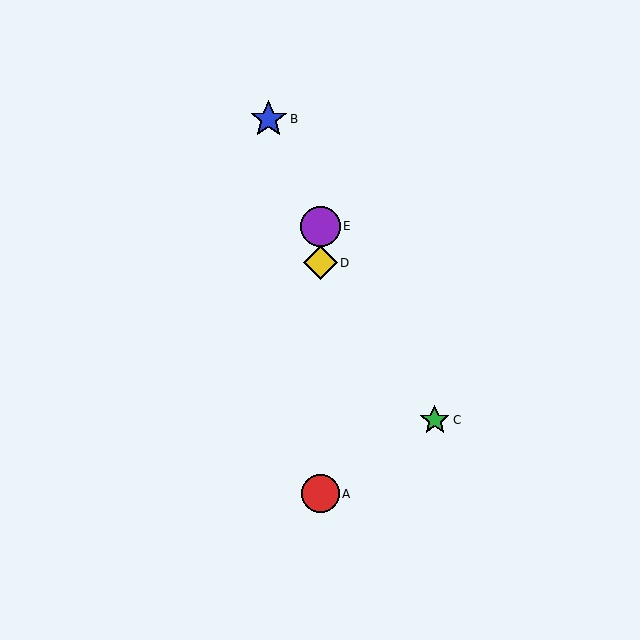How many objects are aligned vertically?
3 objects (A, D, E) are aligned vertically.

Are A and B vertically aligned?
No, A is at x≈320 and B is at x≈269.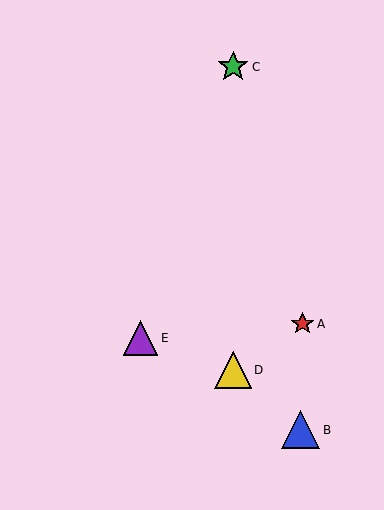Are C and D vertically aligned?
Yes, both are at x≈233.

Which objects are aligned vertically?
Objects C, D are aligned vertically.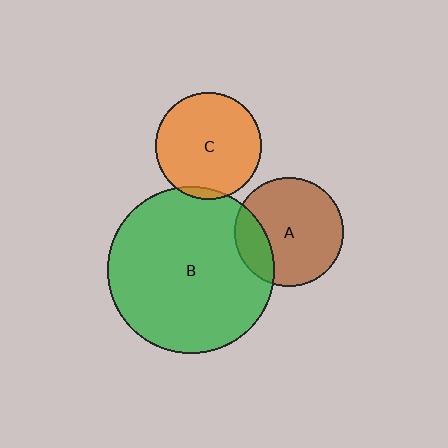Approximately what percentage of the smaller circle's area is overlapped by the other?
Approximately 20%.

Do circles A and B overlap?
Yes.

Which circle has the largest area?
Circle B (green).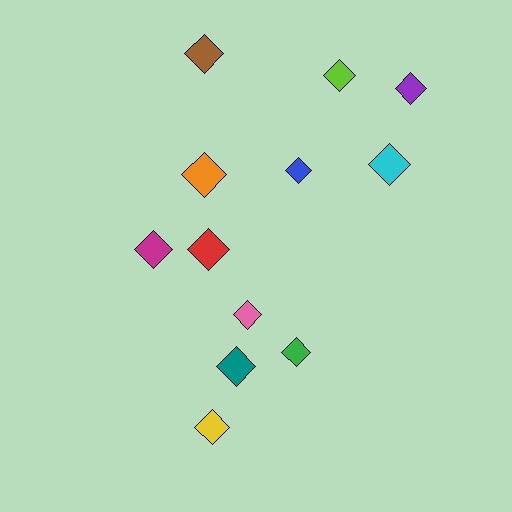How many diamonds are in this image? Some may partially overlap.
There are 12 diamonds.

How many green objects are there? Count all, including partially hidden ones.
There is 1 green object.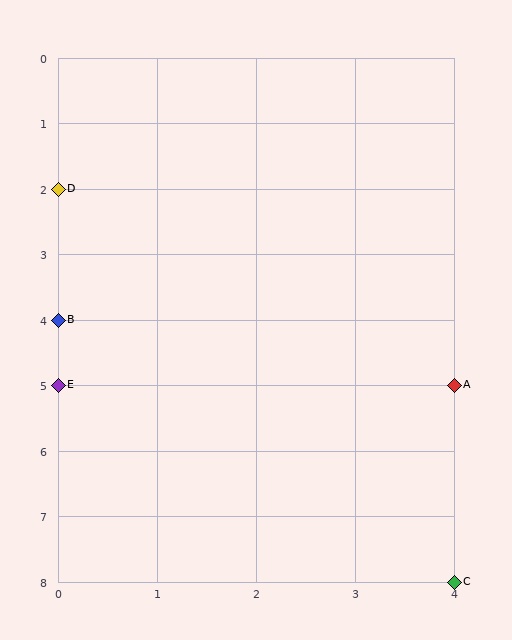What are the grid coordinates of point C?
Point C is at grid coordinates (4, 8).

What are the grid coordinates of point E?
Point E is at grid coordinates (0, 5).